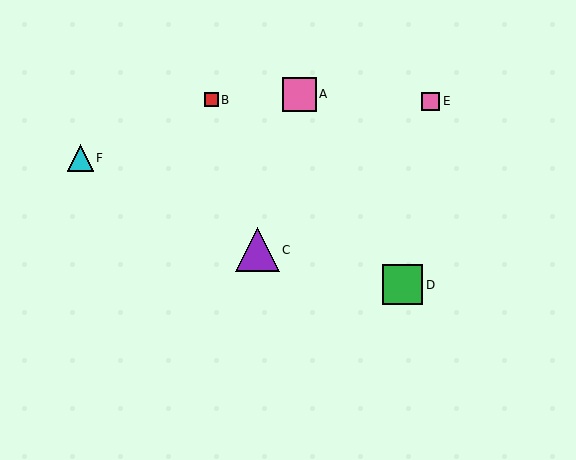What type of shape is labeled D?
Shape D is a green square.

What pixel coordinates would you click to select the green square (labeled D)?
Click at (403, 285) to select the green square D.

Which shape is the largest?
The purple triangle (labeled C) is the largest.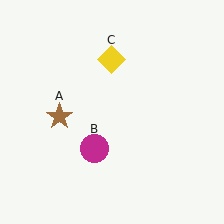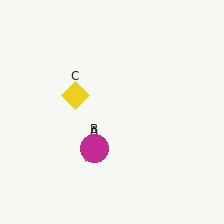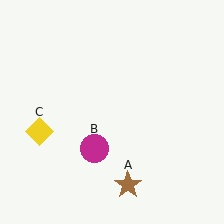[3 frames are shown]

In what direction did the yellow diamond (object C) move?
The yellow diamond (object C) moved down and to the left.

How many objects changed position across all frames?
2 objects changed position: brown star (object A), yellow diamond (object C).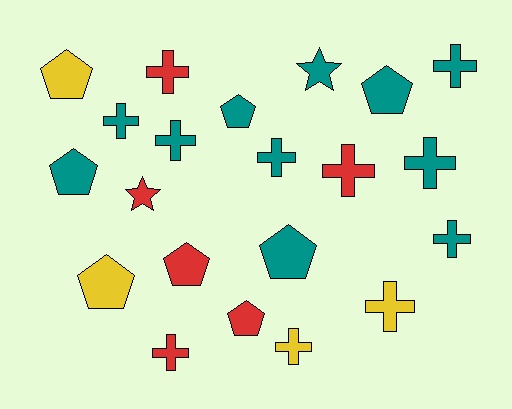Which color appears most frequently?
Teal, with 11 objects.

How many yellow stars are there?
There are no yellow stars.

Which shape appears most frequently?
Cross, with 11 objects.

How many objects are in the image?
There are 21 objects.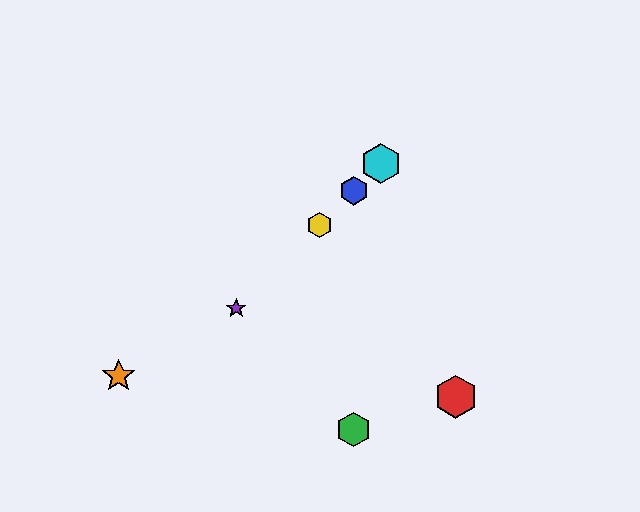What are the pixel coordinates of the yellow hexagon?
The yellow hexagon is at (320, 225).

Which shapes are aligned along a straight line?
The blue hexagon, the yellow hexagon, the purple star, the cyan hexagon are aligned along a straight line.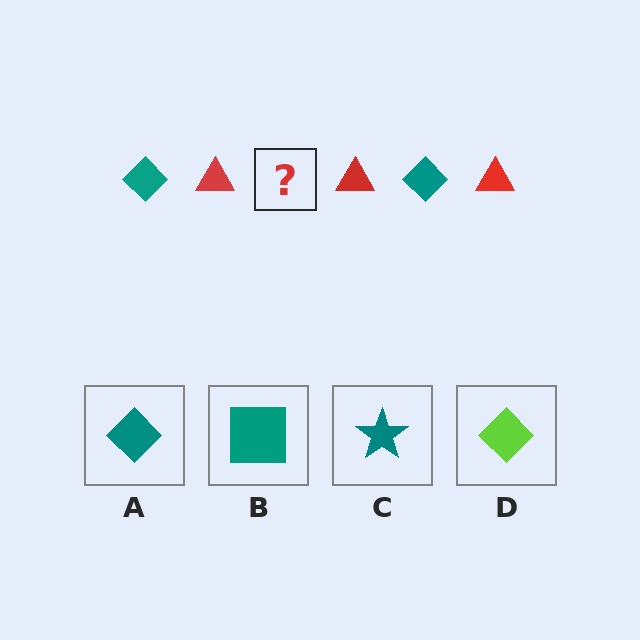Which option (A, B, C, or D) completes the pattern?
A.